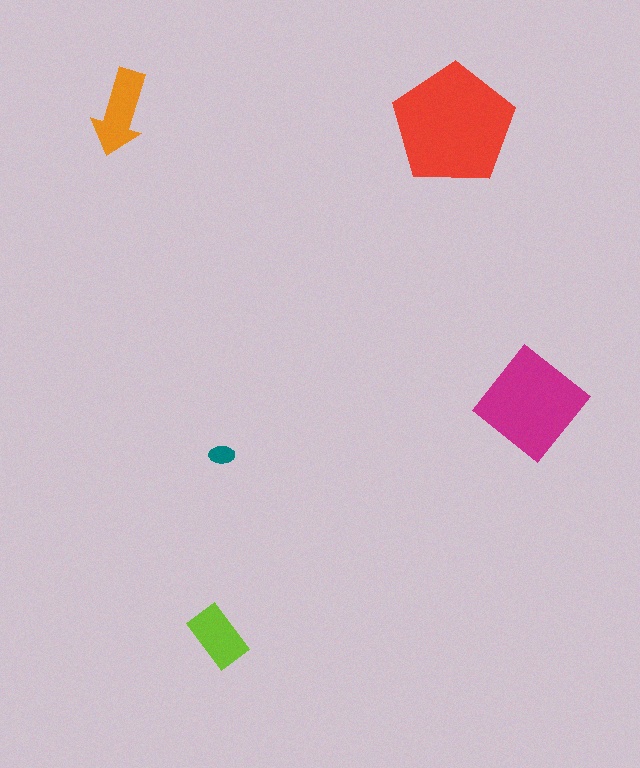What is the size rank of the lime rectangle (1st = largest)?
4th.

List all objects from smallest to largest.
The teal ellipse, the lime rectangle, the orange arrow, the magenta diamond, the red pentagon.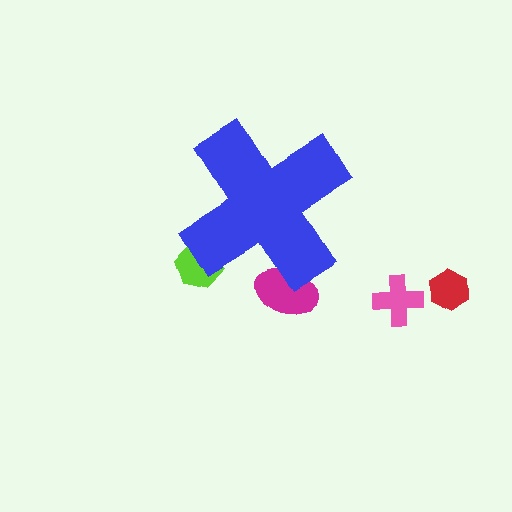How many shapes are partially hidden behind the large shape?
2 shapes are partially hidden.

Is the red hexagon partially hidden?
No, the red hexagon is fully visible.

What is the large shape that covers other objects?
A blue cross.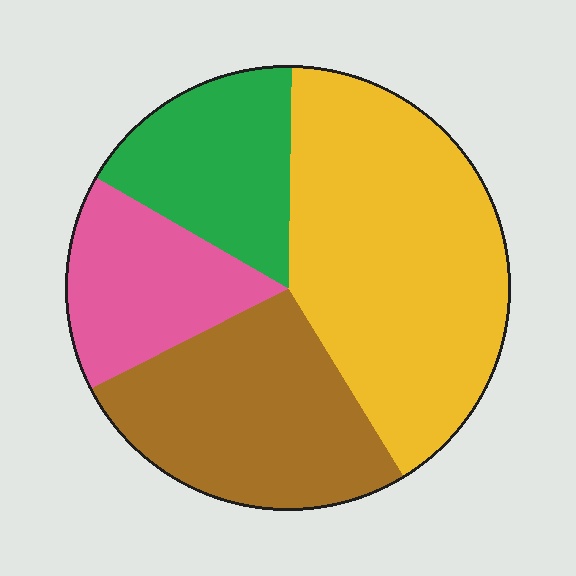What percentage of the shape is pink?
Pink covers roughly 15% of the shape.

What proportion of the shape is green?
Green takes up between a sixth and a third of the shape.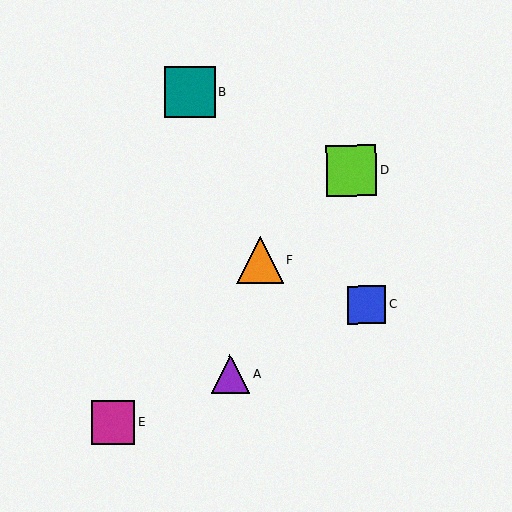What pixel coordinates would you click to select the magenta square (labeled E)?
Click at (113, 422) to select the magenta square E.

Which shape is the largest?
The teal square (labeled B) is the largest.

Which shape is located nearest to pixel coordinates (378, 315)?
The blue square (labeled C) at (367, 305) is nearest to that location.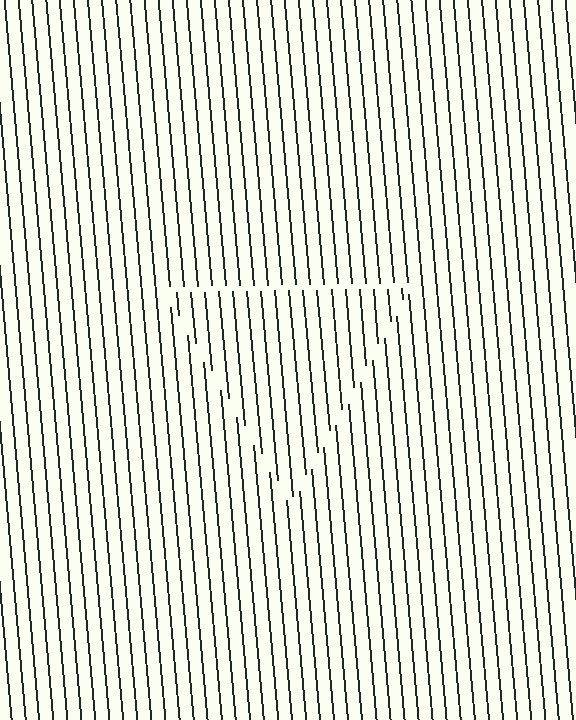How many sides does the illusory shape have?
3 sides — the line-ends trace a triangle.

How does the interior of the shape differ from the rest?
The interior of the shape contains the same grating, shifted by half a period — the contour is defined by the phase discontinuity where line-ends from the inner and outer gratings abut.